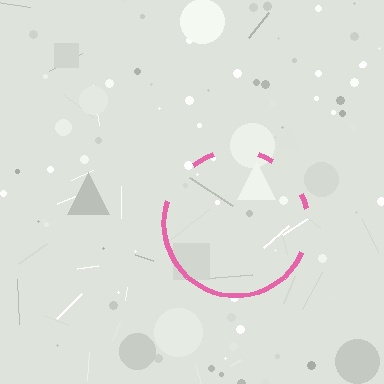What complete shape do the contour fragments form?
The contour fragments form a circle.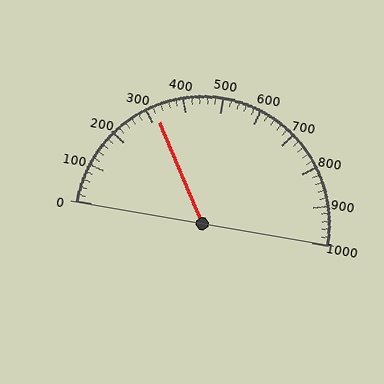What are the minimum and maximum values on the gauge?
The gauge ranges from 0 to 1000.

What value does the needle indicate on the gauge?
The needle indicates approximately 320.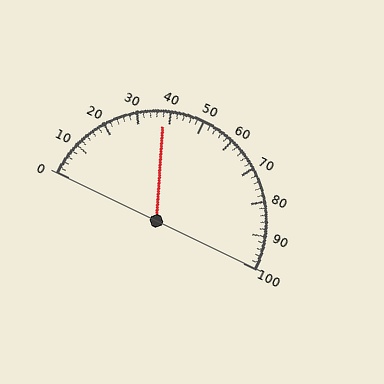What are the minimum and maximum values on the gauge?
The gauge ranges from 0 to 100.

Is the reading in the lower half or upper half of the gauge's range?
The reading is in the lower half of the range (0 to 100).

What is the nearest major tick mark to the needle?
The nearest major tick mark is 40.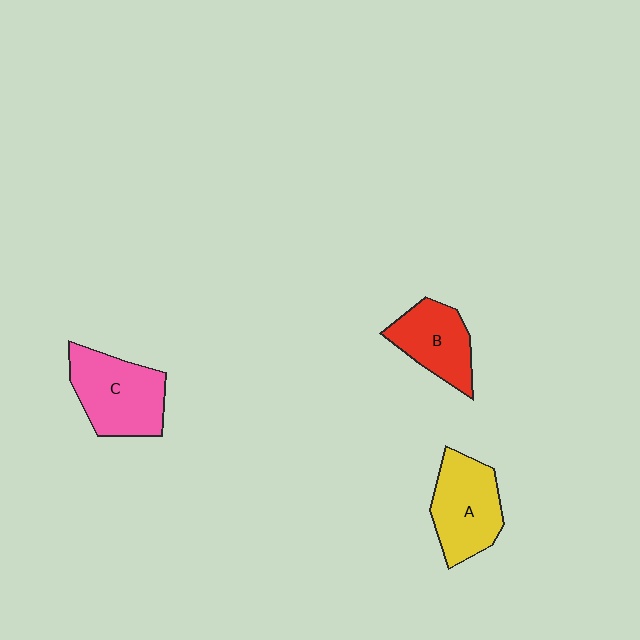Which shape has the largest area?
Shape C (pink).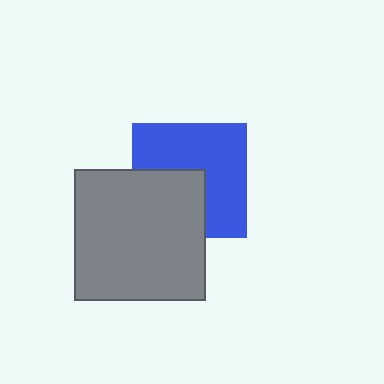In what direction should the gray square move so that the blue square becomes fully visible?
The gray square should move toward the lower-left. That is the shortest direction to clear the overlap and leave the blue square fully visible.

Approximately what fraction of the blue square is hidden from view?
Roughly 38% of the blue square is hidden behind the gray square.